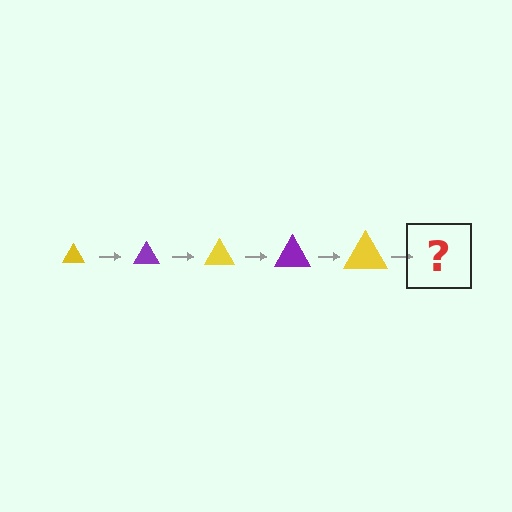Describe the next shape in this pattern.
It should be a purple triangle, larger than the previous one.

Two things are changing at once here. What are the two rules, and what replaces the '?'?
The two rules are that the triangle grows larger each step and the color cycles through yellow and purple. The '?' should be a purple triangle, larger than the previous one.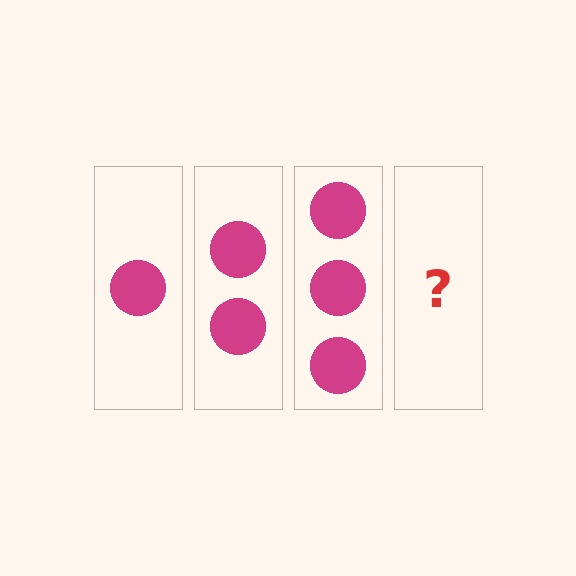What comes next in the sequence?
The next element should be 4 circles.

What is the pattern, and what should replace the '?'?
The pattern is that each step adds one more circle. The '?' should be 4 circles.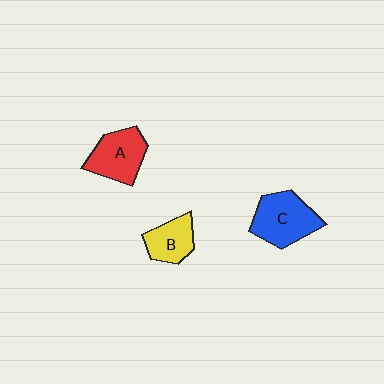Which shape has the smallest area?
Shape B (yellow).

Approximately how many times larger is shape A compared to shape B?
Approximately 1.3 times.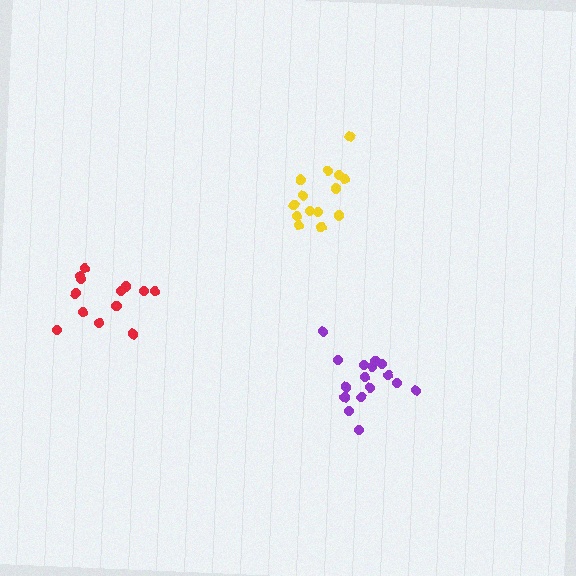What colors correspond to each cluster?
The clusters are colored: red, yellow, purple.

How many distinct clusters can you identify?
There are 3 distinct clusters.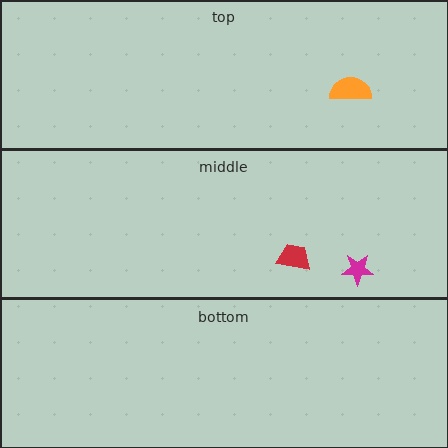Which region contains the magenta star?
The middle region.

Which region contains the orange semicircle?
The top region.